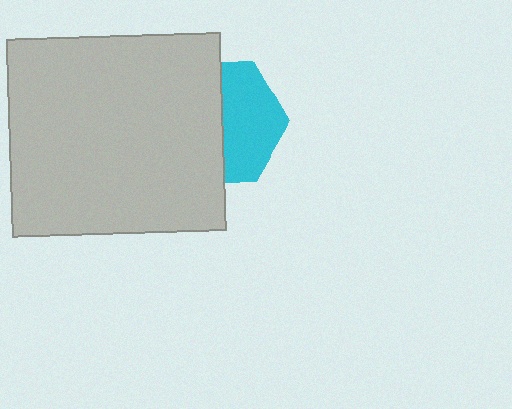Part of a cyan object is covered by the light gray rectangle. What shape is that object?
It is a hexagon.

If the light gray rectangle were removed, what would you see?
You would see the complete cyan hexagon.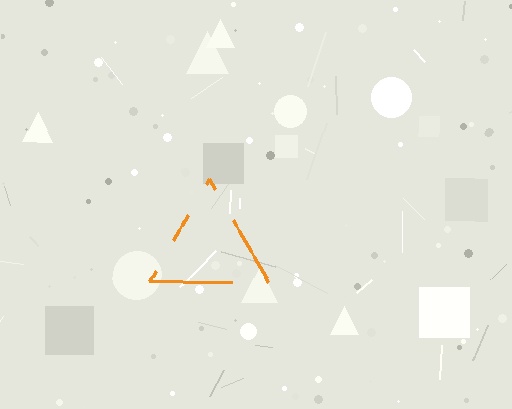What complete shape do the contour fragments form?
The contour fragments form a triangle.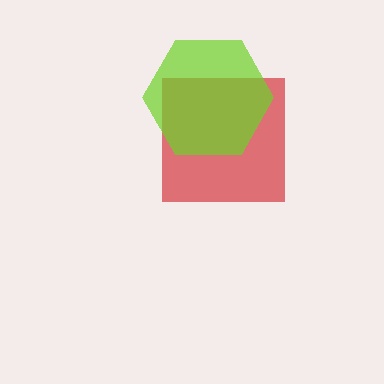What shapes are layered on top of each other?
The layered shapes are: a red square, a lime hexagon.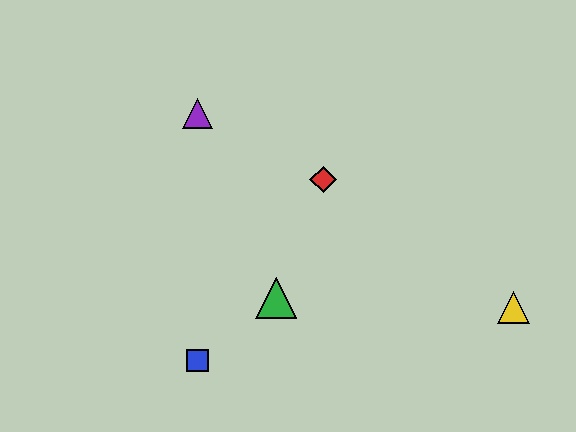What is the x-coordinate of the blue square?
The blue square is at x≈197.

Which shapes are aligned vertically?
The blue square, the purple triangle are aligned vertically.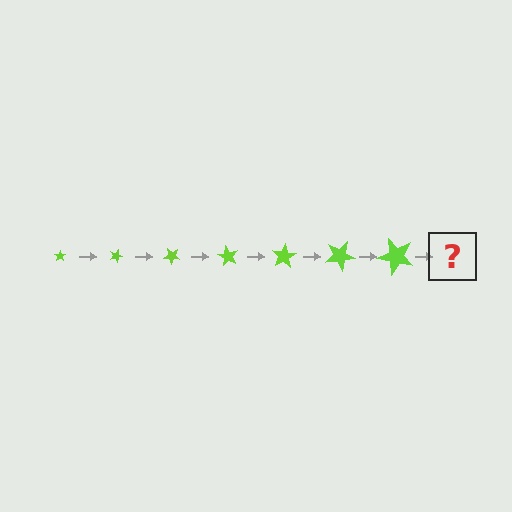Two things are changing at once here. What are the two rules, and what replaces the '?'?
The two rules are that the star grows larger each step and it rotates 20 degrees each step. The '?' should be a star, larger than the previous one and rotated 140 degrees from the start.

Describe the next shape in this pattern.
It should be a star, larger than the previous one and rotated 140 degrees from the start.